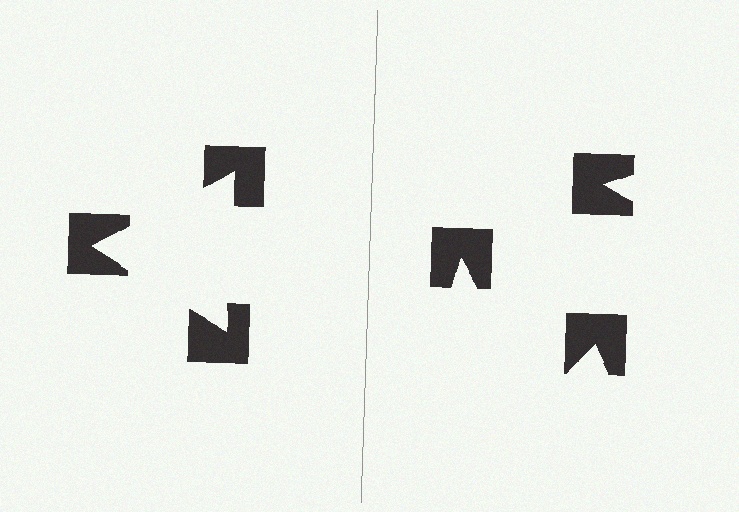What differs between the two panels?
The notched squares are positioned identically on both sides; only the wedge orientations differ. On the left they align to a triangle; on the right they are misaligned.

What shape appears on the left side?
An illusory triangle.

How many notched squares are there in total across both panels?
6 — 3 on each side.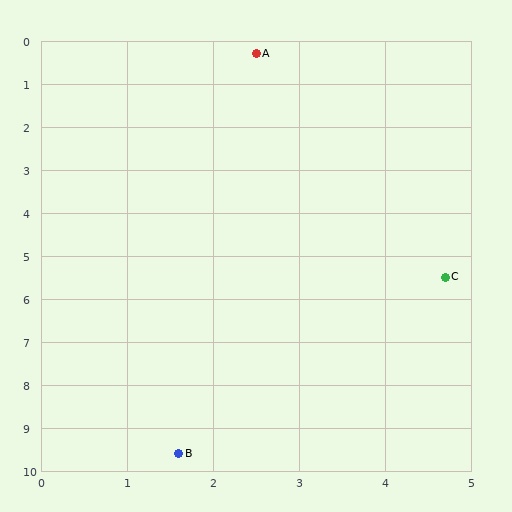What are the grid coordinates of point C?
Point C is at approximately (4.7, 5.5).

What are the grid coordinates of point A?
Point A is at approximately (2.5, 0.3).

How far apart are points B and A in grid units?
Points B and A are about 9.3 grid units apart.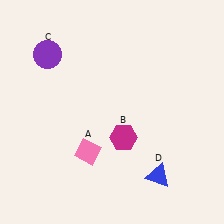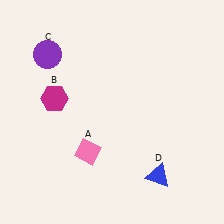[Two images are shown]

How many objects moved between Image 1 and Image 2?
1 object moved between the two images.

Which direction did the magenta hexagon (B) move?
The magenta hexagon (B) moved left.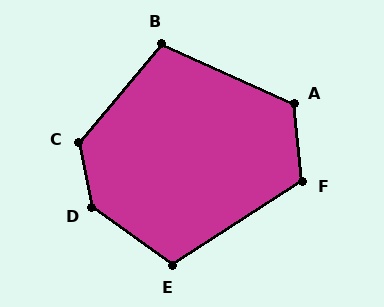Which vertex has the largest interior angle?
D, at approximately 137 degrees.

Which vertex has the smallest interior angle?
B, at approximately 106 degrees.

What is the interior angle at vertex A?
Approximately 120 degrees (obtuse).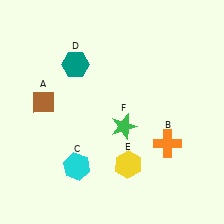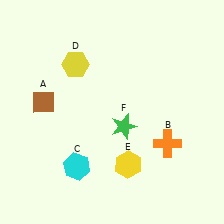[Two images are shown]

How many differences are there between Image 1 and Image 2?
There is 1 difference between the two images.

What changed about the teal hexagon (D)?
In Image 1, D is teal. In Image 2, it changed to yellow.